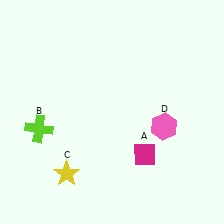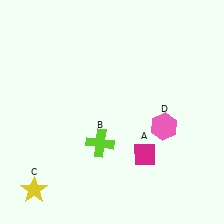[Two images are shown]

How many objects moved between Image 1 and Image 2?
2 objects moved between the two images.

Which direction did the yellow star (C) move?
The yellow star (C) moved left.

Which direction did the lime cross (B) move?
The lime cross (B) moved right.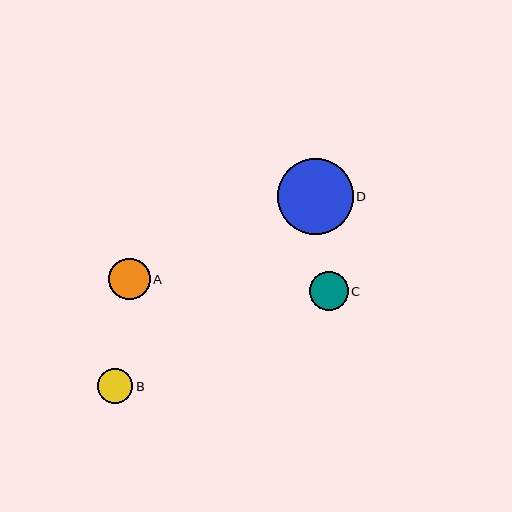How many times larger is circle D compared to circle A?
Circle D is approximately 1.8 times the size of circle A.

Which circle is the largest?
Circle D is the largest with a size of approximately 76 pixels.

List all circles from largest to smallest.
From largest to smallest: D, A, C, B.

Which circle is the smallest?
Circle B is the smallest with a size of approximately 36 pixels.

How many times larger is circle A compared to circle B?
Circle A is approximately 1.2 times the size of circle B.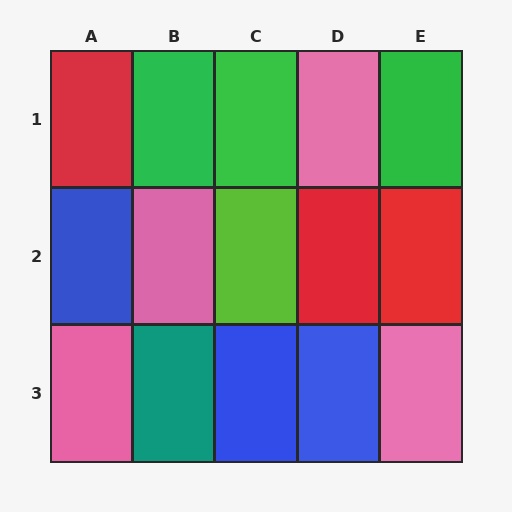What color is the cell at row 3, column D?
Blue.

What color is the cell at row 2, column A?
Blue.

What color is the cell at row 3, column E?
Pink.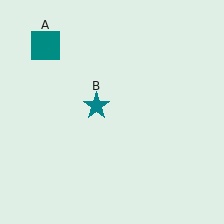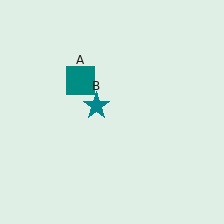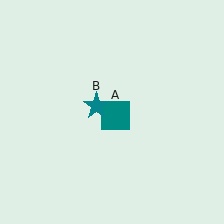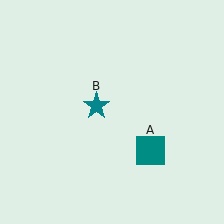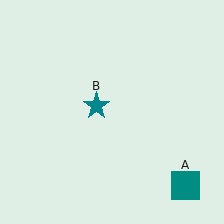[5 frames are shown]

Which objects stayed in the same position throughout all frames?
Teal star (object B) remained stationary.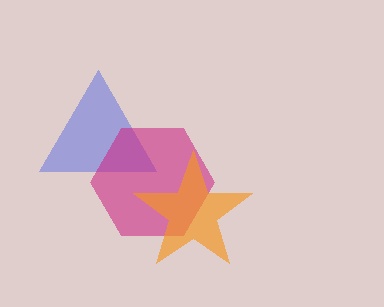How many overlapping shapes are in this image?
There are 3 overlapping shapes in the image.